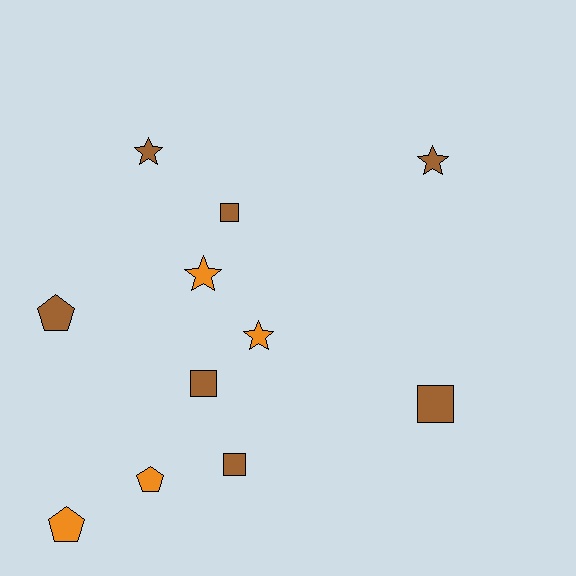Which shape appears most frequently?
Square, with 4 objects.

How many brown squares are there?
There are 4 brown squares.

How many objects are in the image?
There are 11 objects.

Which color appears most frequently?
Brown, with 7 objects.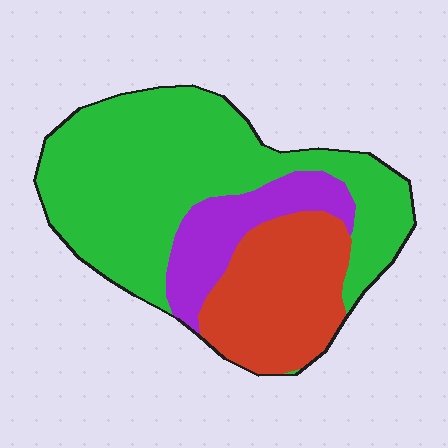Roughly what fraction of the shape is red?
Red covers about 25% of the shape.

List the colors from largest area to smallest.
From largest to smallest: green, red, purple.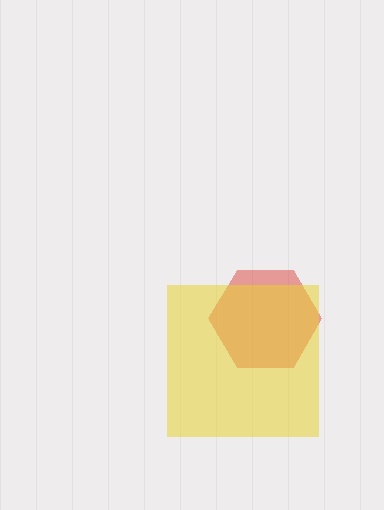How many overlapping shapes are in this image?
There are 2 overlapping shapes in the image.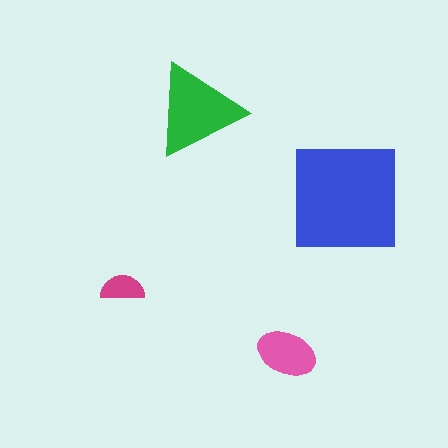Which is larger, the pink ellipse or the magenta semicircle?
The pink ellipse.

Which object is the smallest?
The magenta semicircle.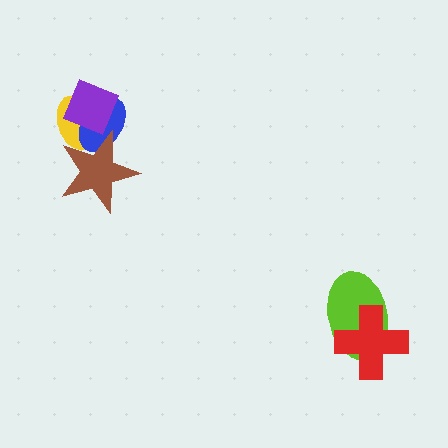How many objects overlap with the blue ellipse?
3 objects overlap with the blue ellipse.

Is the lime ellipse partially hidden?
Yes, it is partially covered by another shape.